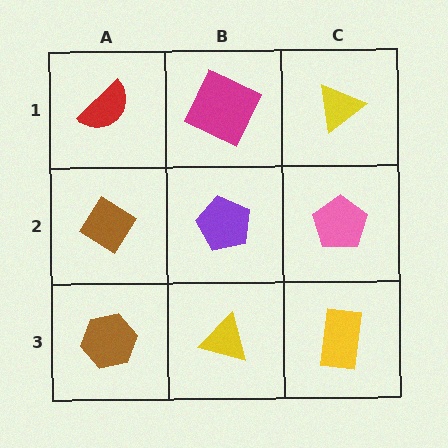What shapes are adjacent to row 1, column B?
A purple pentagon (row 2, column B), a red semicircle (row 1, column A), a yellow triangle (row 1, column C).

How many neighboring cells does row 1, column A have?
2.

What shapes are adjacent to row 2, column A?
A red semicircle (row 1, column A), a brown hexagon (row 3, column A), a purple pentagon (row 2, column B).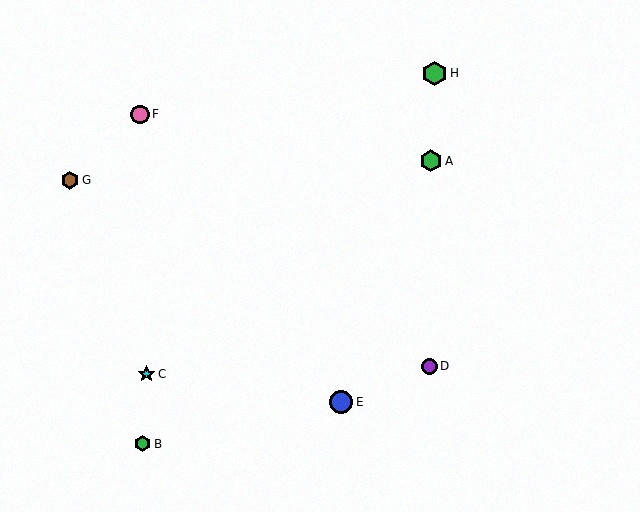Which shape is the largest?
The green hexagon (labeled H) is the largest.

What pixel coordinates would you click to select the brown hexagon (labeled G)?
Click at (70, 180) to select the brown hexagon G.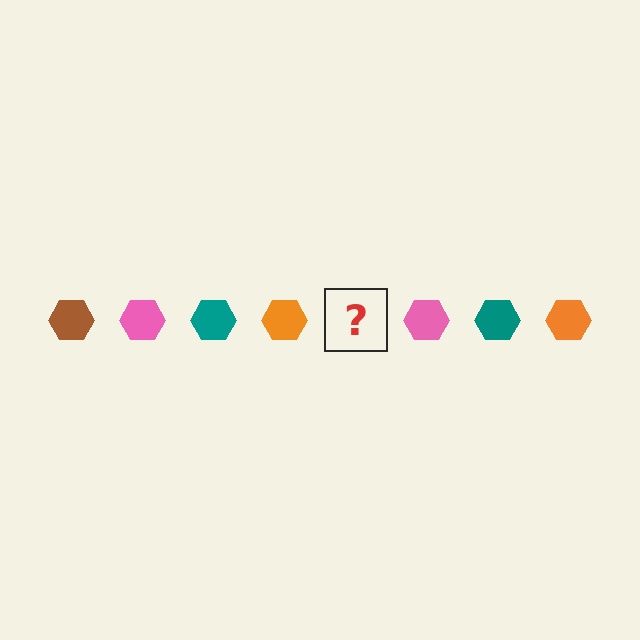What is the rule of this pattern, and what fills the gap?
The rule is that the pattern cycles through brown, pink, teal, orange hexagons. The gap should be filled with a brown hexagon.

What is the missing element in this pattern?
The missing element is a brown hexagon.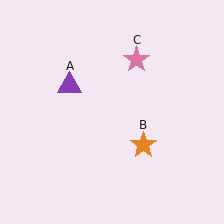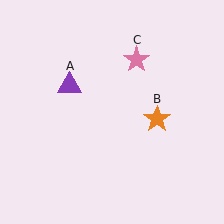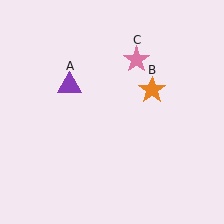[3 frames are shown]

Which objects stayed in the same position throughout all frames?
Purple triangle (object A) and pink star (object C) remained stationary.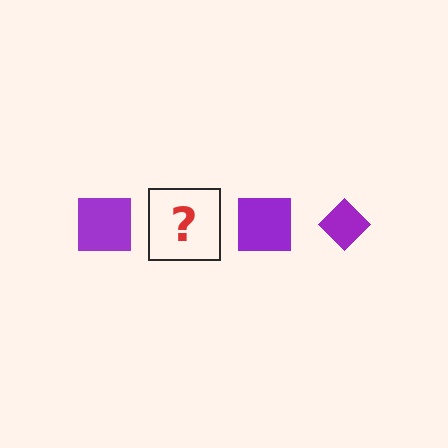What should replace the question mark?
The question mark should be replaced with a purple diamond.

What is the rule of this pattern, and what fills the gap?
The rule is that the pattern cycles through square, diamond shapes in purple. The gap should be filled with a purple diamond.